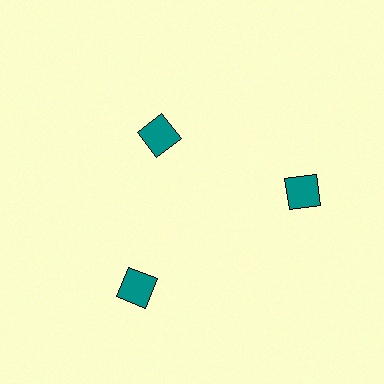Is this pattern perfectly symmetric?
No. The 3 teal diamonds are arranged in a ring, but one element near the 11 o'clock position is pulled inward toward the center, breaking the 3-fold rotational symmetry.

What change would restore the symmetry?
The symmetry would be restored by moving it outward, back onto the ring so that all 3 diamonds sit at equal angles and equal distance from the center.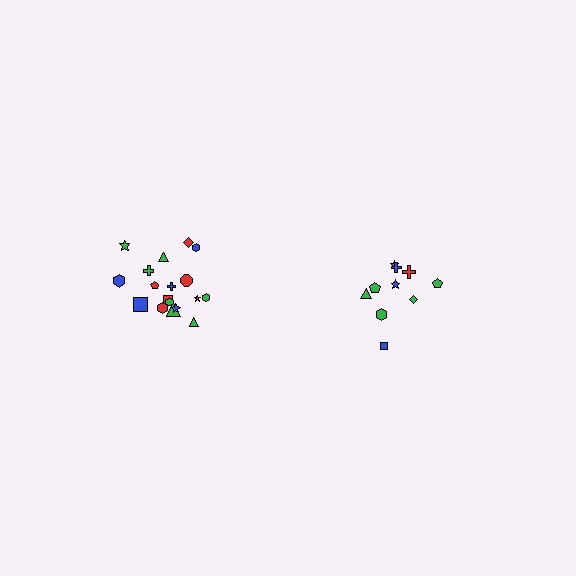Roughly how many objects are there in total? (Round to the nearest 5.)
Roughly 30 objects in total.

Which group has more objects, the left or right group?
The left group.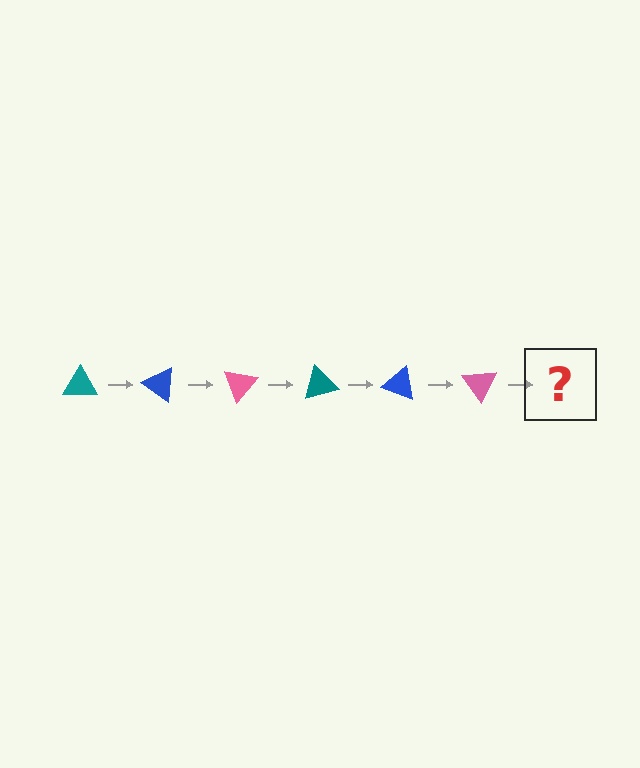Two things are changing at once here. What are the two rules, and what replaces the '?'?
The two rules are that it rotates 35 degrees each step and the color cycles through teal, blue, and pink. The '?' should be a teal triangle, rotated 210 degrees from the start.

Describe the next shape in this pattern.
It should be a teal triangle, rotated 210 degrees from the start.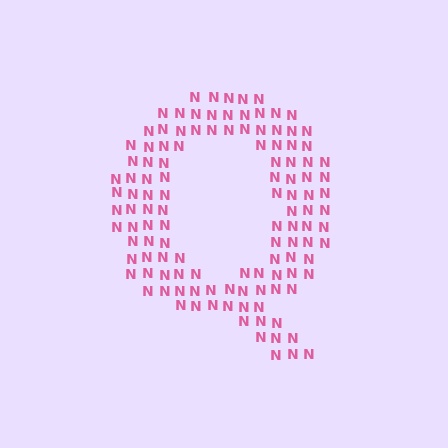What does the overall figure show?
The overall figure shows the letter Q.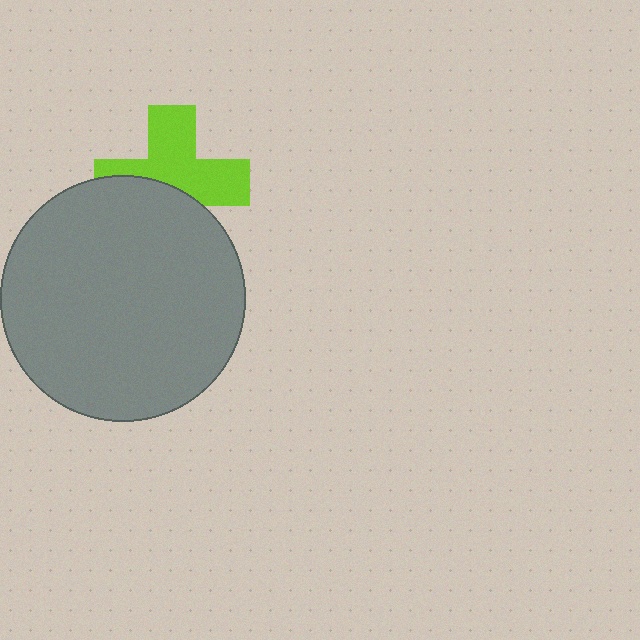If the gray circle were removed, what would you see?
You would see the complete lime cross.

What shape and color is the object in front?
The object in front is a gray circle.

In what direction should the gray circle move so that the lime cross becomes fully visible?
The gray circle should move down. That is the shortest direction to clear the overlap and leave the lime cross fully visible.